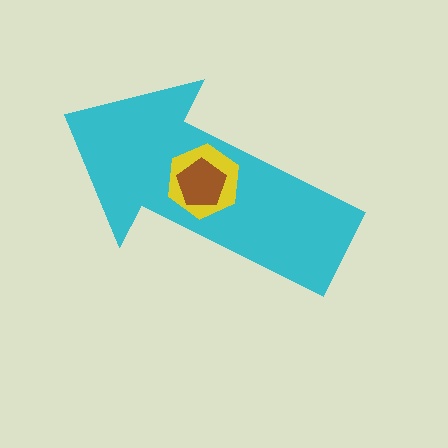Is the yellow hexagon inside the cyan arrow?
Yes.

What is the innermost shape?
The brown pentagon.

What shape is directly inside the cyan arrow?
The yellow hexagon.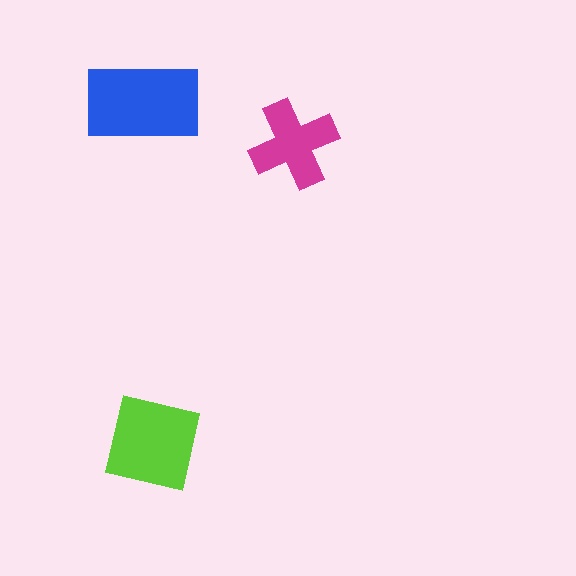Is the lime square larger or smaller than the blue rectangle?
Smaller.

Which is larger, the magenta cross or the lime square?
The lime square.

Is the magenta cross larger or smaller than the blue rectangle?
Smaller.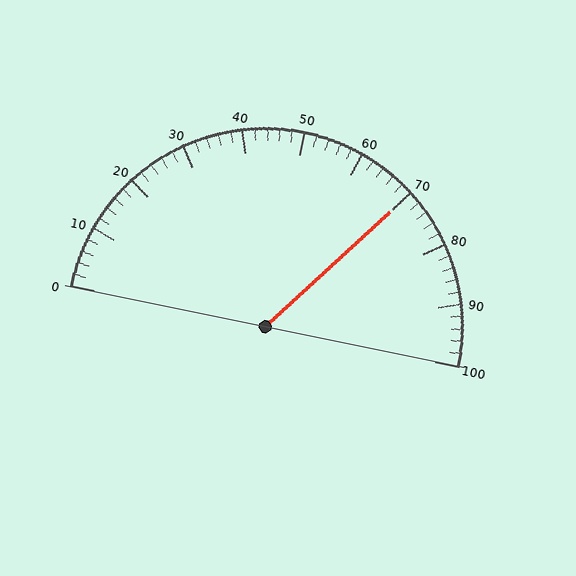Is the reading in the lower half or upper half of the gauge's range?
The reading is in the upper half of the range (0 to 100).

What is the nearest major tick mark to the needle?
The nearest major tick mark is 70.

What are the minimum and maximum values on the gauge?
The gauge ranges from 0 to 100.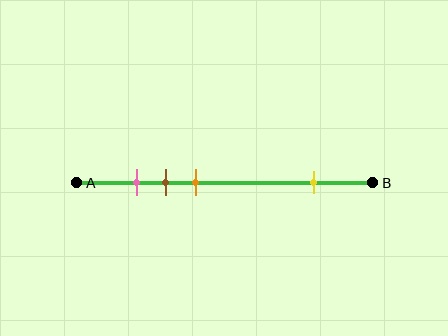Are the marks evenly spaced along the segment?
No, the marks are not evenly spaced.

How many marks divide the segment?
There are 4 marks dividing the segment.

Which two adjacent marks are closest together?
The pink and brown marks are the closest adjacent pair.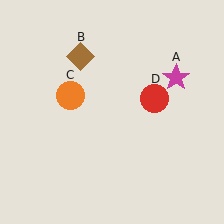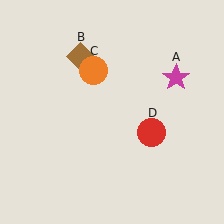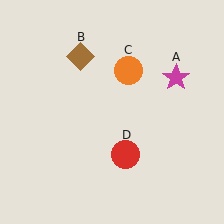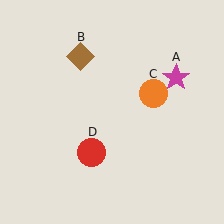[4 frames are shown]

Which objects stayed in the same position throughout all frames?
Magenta star (object A) and brown diamond (object B) remained stationary.